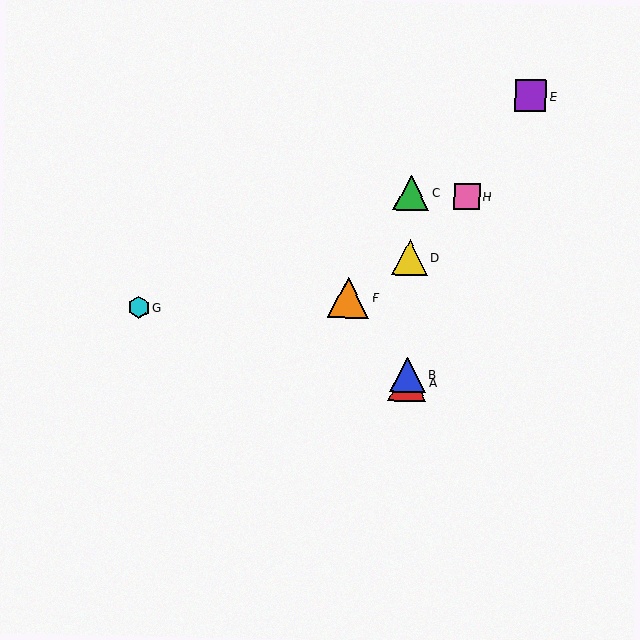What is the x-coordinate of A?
Object A is at x≈407.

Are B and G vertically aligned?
No, B is at x≈407 and G is at x≈139.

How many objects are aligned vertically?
4 objects (A, B, C, D) are aligned vertically.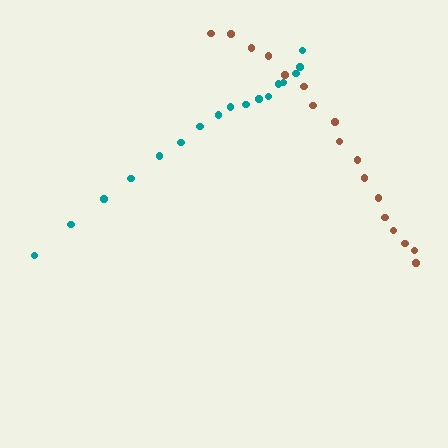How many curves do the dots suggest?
There are 2 distinct paths.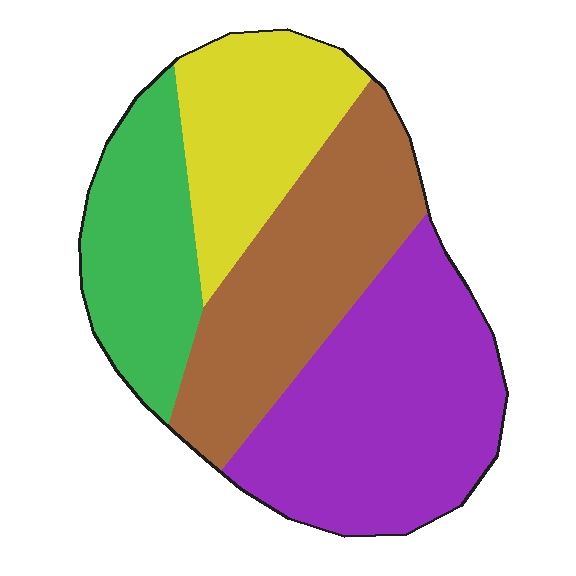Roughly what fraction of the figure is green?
Green takes up about one fifth (1/5) of the figure.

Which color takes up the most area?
Purple, at roughly 35%.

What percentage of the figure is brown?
Brown takes up about one quarter (1/4) of the figure.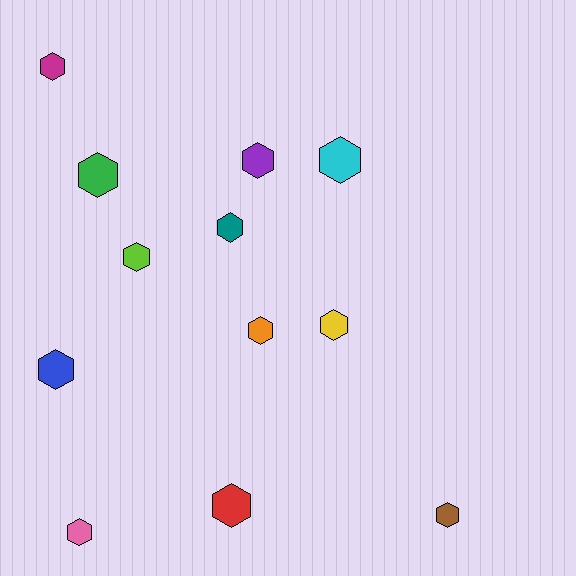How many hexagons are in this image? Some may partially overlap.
There are 12 hexagons.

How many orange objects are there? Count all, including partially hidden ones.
There is 1 orange object.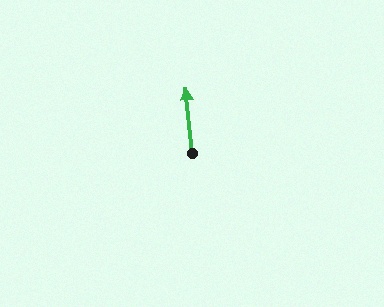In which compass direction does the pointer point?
North.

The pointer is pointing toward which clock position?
Roughly 12 o'clock.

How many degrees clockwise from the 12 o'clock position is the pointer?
Approximately 354 degrees.